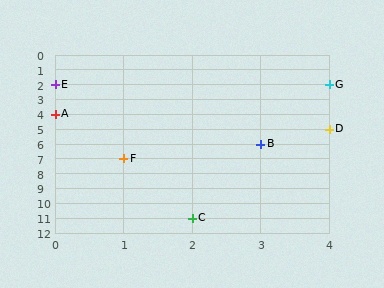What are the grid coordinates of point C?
Point C is at grid coordinates (2, 11).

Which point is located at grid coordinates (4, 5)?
Point D is at (4, 5).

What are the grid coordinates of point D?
Point D is at grid coordinates (4, 5).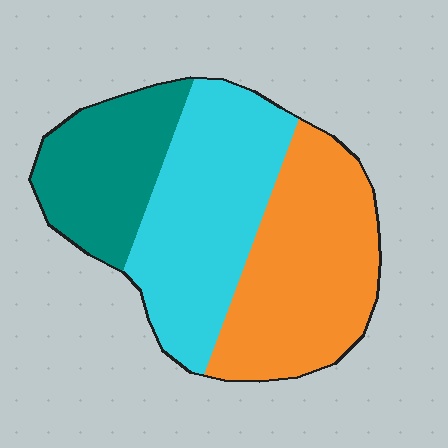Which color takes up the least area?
Teal, at roughly 25%.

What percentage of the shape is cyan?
Cyan covers about 40% of the shape.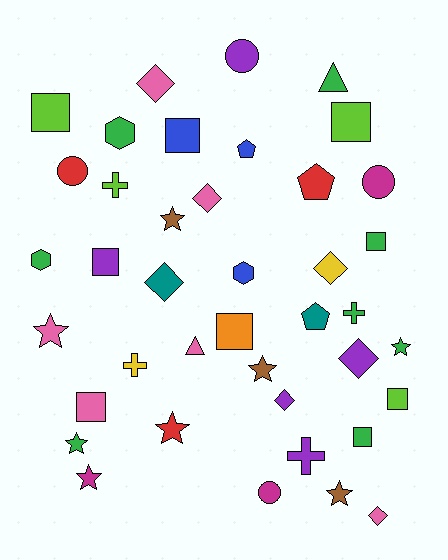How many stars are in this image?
There are 8 stars.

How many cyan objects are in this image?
There are no cyan objects.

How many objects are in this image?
There are 40 objects.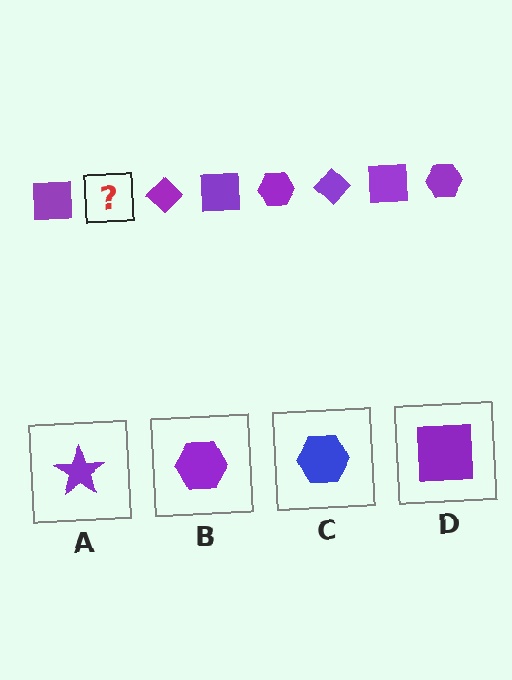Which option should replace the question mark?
Option B.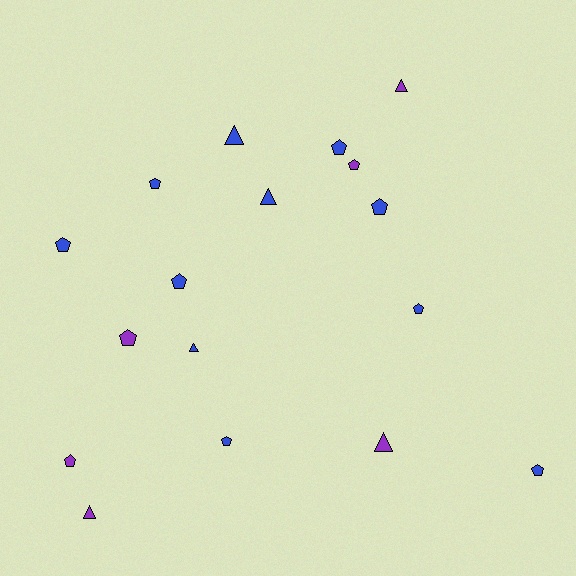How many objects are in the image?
There are 17 objects.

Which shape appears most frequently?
Pentagon, with 11 objects.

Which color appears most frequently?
Blue, with 11 objects.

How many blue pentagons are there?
There are 8 blue pentagons.